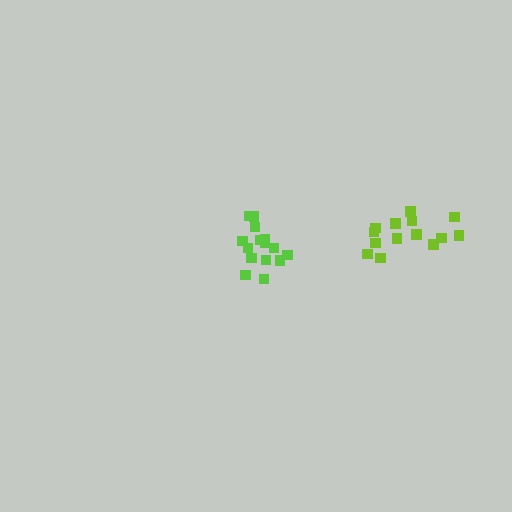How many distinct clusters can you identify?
There are 2 distinct clusters.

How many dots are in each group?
Group 1: 15 dots, Group 2: 14 dots (29 total).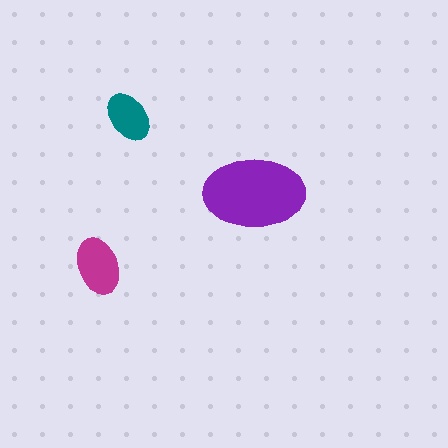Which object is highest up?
The teal ellipse is topmost.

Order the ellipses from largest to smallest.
the purple one, the magenta one, the teal one.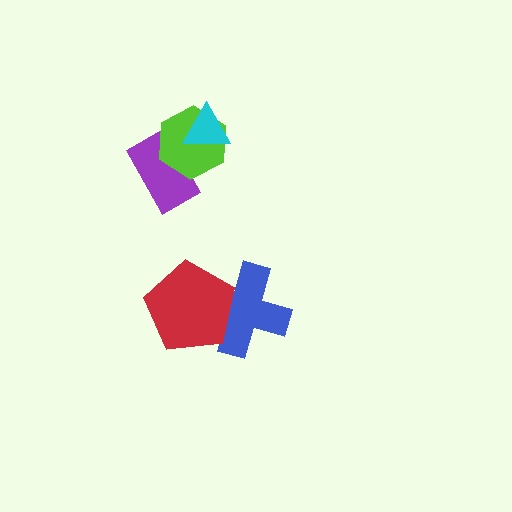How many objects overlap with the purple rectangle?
1 object overlaps with the purple rectangle.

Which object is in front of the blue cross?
The red pentagon is in front of the blue cross.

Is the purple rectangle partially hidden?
Yes, it is partially covered by another shape.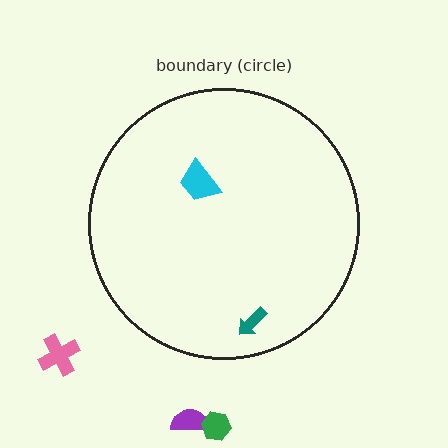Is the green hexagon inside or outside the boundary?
Outside.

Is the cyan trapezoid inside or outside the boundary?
Inside.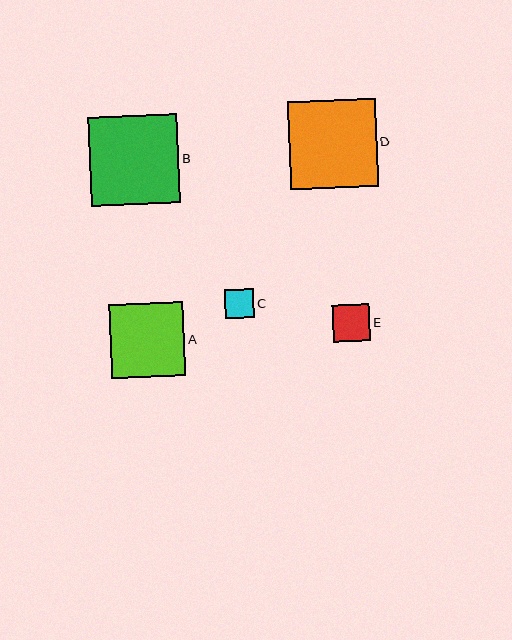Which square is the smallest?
Square C is the smallest with a size of approximately 29 pixels.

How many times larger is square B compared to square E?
Square B is approximately 2.4 times the size of square E.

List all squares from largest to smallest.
From largest to smallest: B, D, A, E, C.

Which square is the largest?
Square B is the largest with a size of approximately 89 pixels.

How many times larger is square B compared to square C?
Square B is approximately 3.1 times the size of square C.